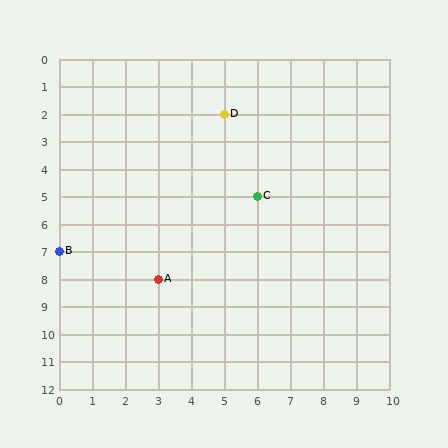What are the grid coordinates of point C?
Point C is at grid coordinates (6, 5).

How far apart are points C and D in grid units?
Points C and D are 1 column and 3 rows apart (about 3.2 grid units diagonally).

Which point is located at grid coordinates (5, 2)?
Point D is at (5, 2).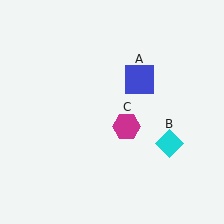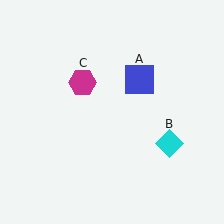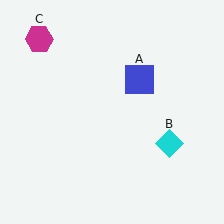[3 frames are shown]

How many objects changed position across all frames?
1 object changed position: magenta hexagon (object C).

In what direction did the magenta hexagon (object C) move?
The magenta hexagon (object C) moved up and to the left.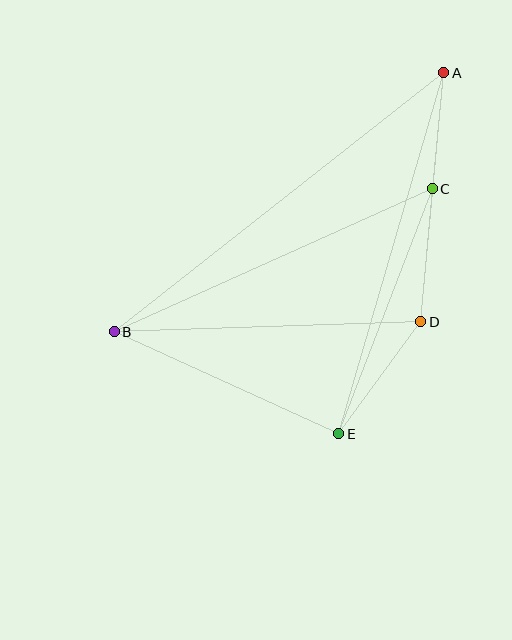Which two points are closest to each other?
Points A and C are closest to each other.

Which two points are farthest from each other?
Points A and B are farthest from each other.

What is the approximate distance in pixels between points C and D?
The distance between C and D is approximately 134 pixels.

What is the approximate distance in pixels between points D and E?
The distance between D and E is approximately 139 pixels.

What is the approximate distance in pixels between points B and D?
The distance between B and D is approximately 306 pixels.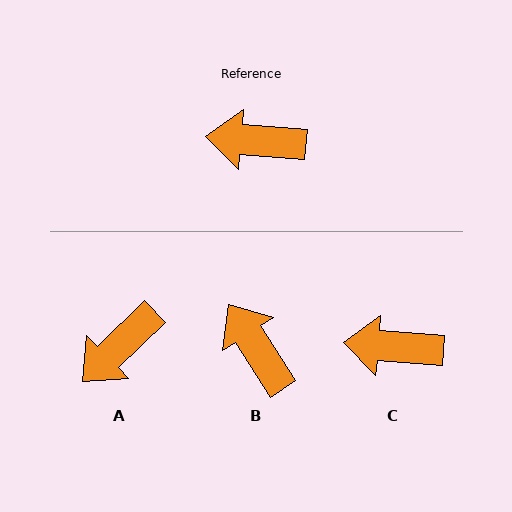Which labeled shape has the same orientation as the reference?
C.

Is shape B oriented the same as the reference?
No, it is off by about 53 degrees.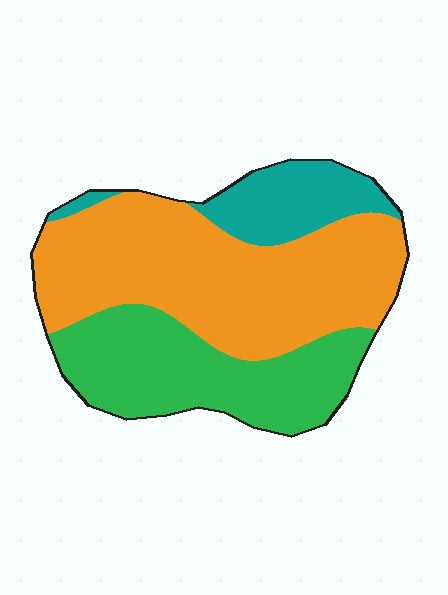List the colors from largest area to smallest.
From largest to smallest: orange, green, teal.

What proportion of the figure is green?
Green takes up about one third (1/3) of the figure.